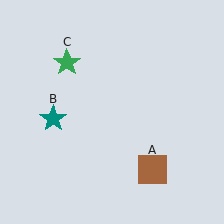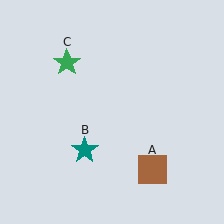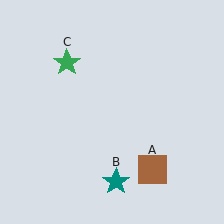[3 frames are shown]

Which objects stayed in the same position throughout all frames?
Brown square (object A) and green star (object C) remained stationary.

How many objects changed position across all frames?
1 object changed position: teal star (object B).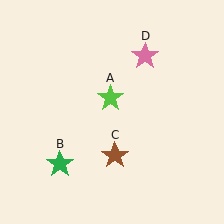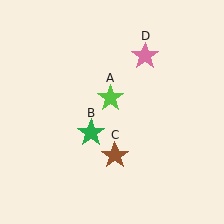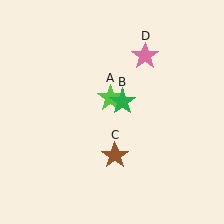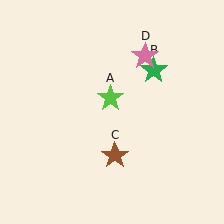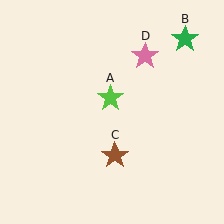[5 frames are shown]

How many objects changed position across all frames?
1 object changed position: green star (object B).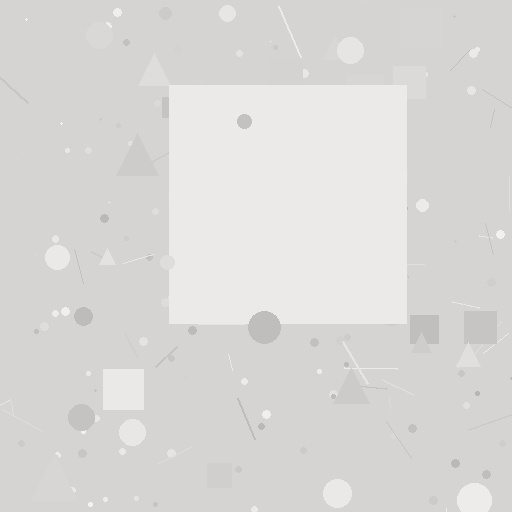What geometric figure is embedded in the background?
A square is embedded in the background.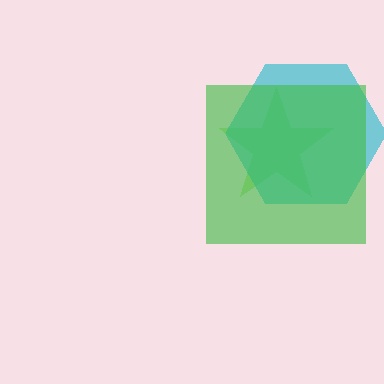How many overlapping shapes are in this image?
There are 3 overlapping shapes in the image.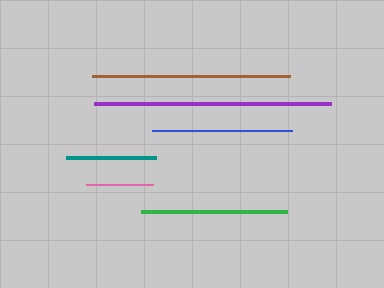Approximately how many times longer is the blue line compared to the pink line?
The blue line is approximately 2.1 times the length of the pink line.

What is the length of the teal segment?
The teal segment is approximately 90 pixels long.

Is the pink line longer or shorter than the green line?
The green line is longer than the pink line.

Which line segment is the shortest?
The pink line is the shortest at approximately 68 pixels.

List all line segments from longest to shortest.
From longest to shortest: purple, brown, green, blue, teal, pink.